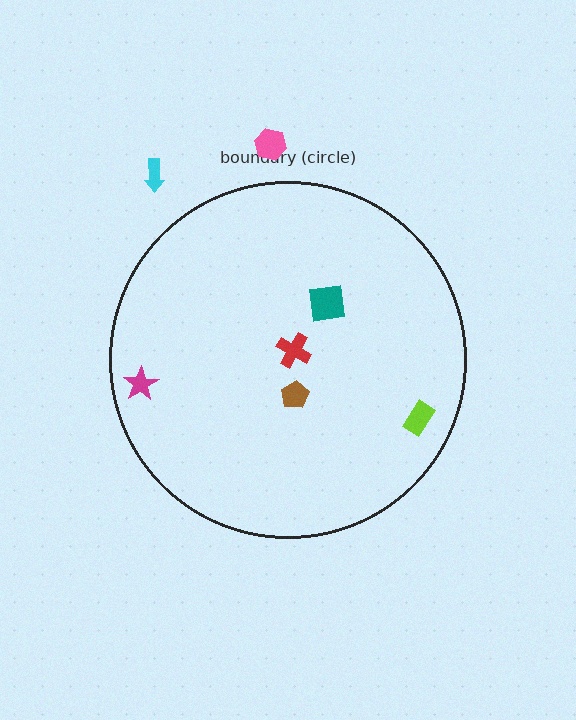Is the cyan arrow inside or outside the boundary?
Outside.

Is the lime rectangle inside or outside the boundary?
Inside.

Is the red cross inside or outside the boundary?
Inside.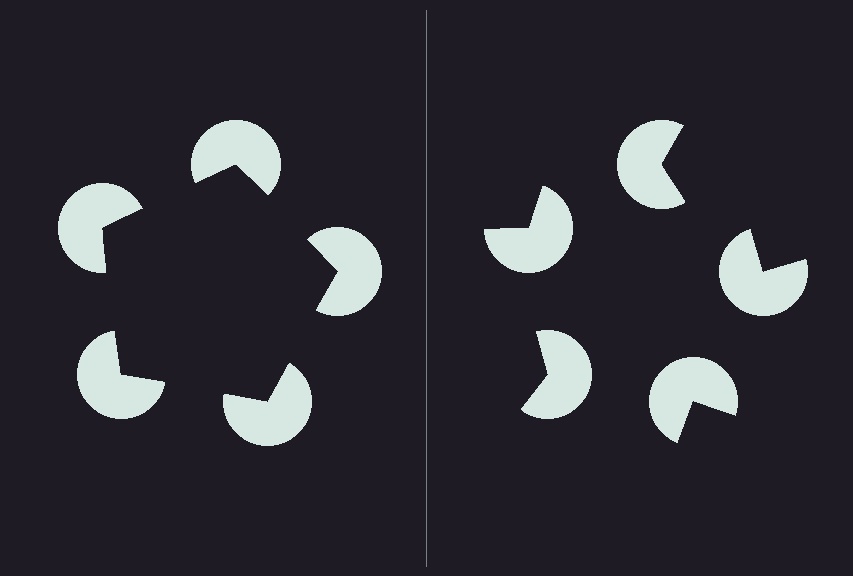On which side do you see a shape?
An illusory pentagon appears on the left side. On the right side the wedge cuts are rotated, so no coherent shape forms.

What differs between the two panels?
The pac-man discs are positioned identically on both sides; only the wedge orientations differ. On the left they align to a pentagon; on the right they are misaligned.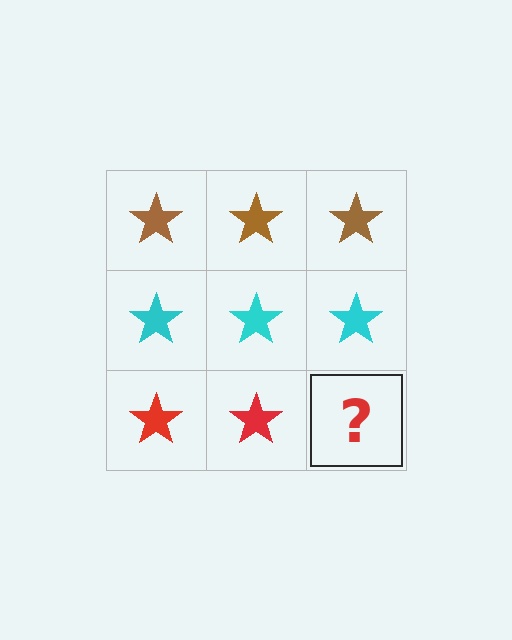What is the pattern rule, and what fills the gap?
The rule is that each row has a consistent color. The gap should be filled with a red star.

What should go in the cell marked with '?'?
The missing cell should contain a red star.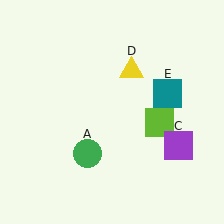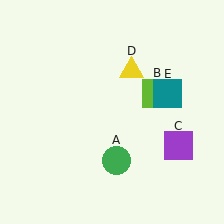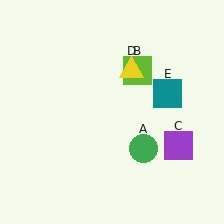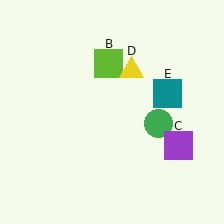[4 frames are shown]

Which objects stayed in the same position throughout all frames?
Purple square (object C) and yellow triangle (object D) and teal square (object E) remained stationary.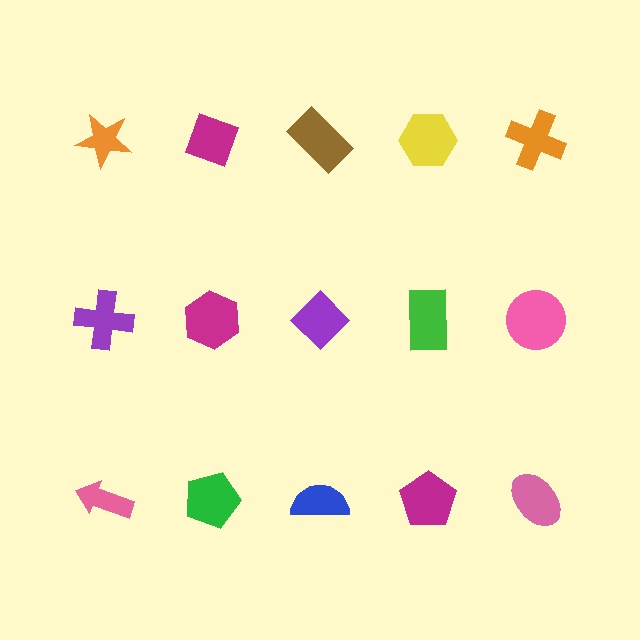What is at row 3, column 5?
A pink ellipse.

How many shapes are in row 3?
5 shapes.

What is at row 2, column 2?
A magenta hexagon.